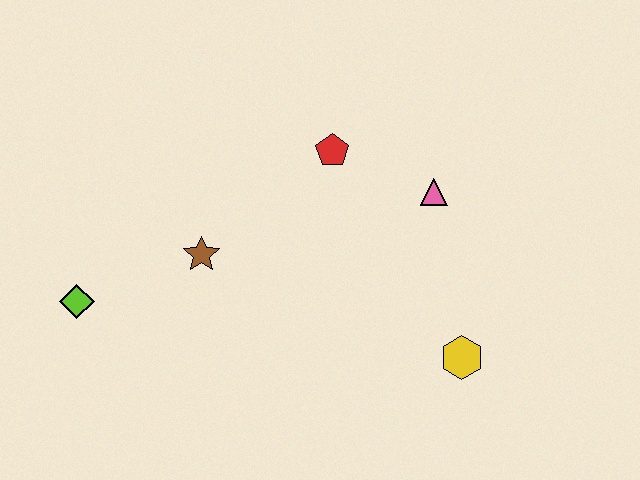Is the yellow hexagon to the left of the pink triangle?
No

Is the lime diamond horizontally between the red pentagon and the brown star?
No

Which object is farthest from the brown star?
The yellow hexagon is farthest from the brown star.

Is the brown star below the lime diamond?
No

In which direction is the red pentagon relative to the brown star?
The red pentagon is to the right of the brown star.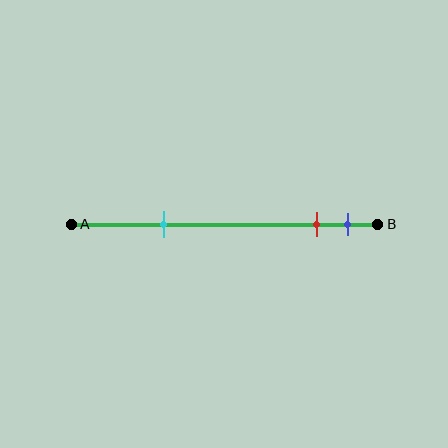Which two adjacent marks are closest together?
The red and blue marks are the closest adjacent pair.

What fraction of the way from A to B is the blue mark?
The blue mark is approximately 90% (0.9) of the way from A to B.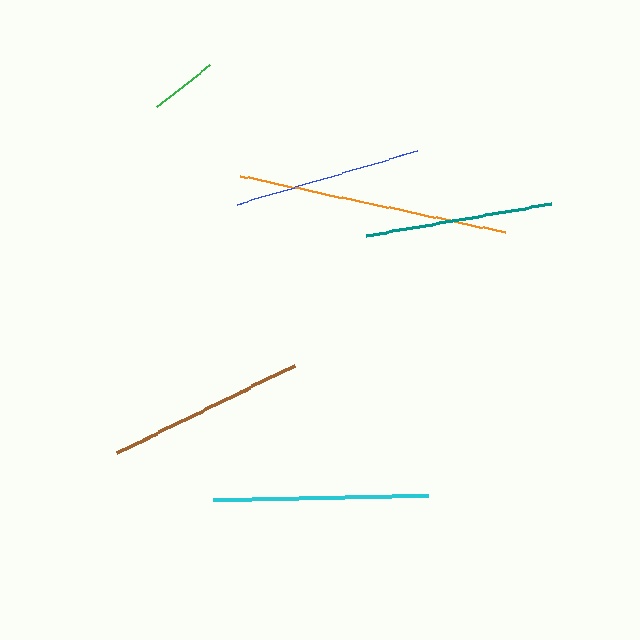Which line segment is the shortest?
The green line is the shortest at approximately 67 pixels.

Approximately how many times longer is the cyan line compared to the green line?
The cyan line is approximately 3.2 times the length of the green line.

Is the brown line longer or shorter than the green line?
The brown line is longer than the green line.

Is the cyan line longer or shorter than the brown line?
The cyan line is longer than the brown line.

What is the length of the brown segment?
The brown segment is approximately 199 pixels long.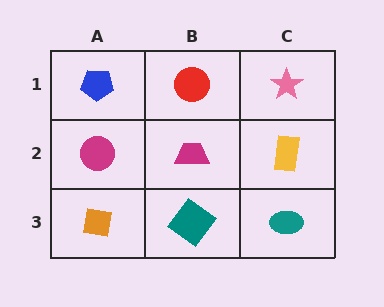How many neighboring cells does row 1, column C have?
2.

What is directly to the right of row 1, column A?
A red circle.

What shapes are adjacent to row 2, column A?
A blue pentagon (row 1, column A), an orange square (row 3, column A), a magenta trapezoid (row 2, column B).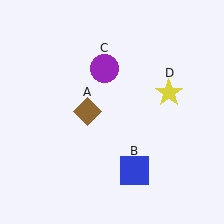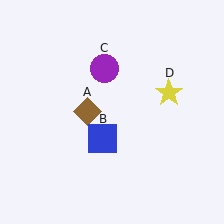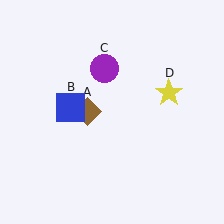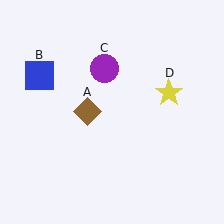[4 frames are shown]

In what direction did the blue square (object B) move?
The blue square (object B) moved up and to the left.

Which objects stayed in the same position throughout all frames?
Brown diamond (object A) and purple circle (object C) and yellow star (object D) remained stationary.